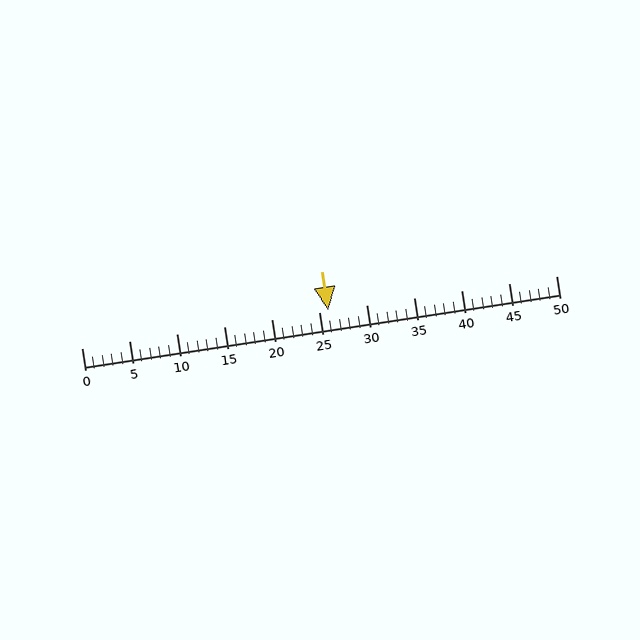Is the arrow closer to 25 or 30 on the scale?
The arrow is closer to 25.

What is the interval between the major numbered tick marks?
The major tick marks are spaced 5 units apart.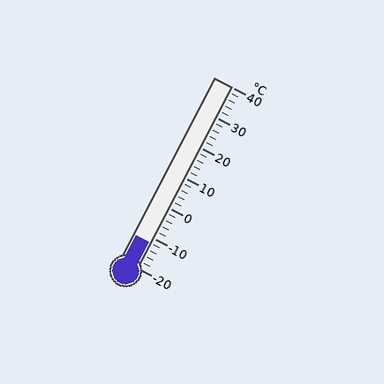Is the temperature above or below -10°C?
The temperature is below -10°C.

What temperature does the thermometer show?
The thermometer shows approximately -12°C.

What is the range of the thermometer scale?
The thermometer scale ranges from -20°C to 40°C.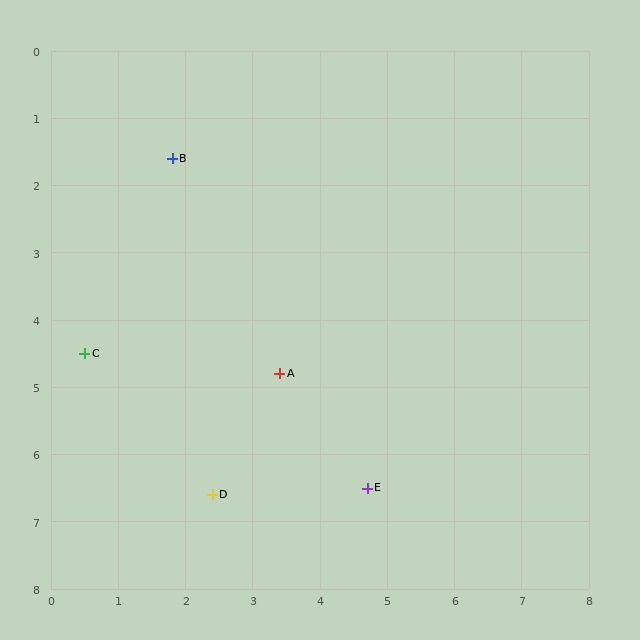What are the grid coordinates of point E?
Point E is at approximately (4.7, 6.5).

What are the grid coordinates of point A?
Point A is at approximately (3.4, 4.8).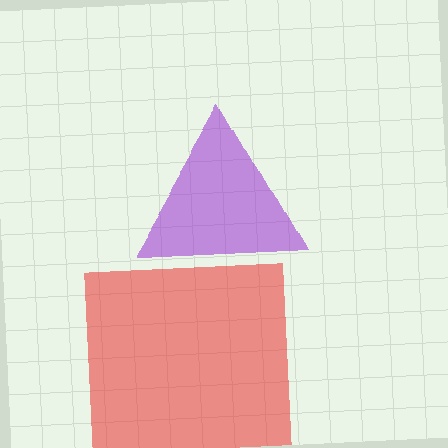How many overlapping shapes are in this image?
There are 2 overlapping shapes in the image.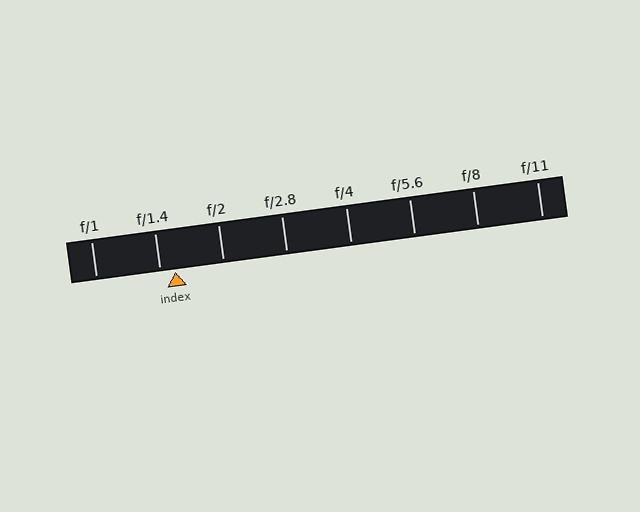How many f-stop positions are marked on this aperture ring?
There are 8 f-stop positions marked.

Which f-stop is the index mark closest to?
The index mark is closest to f/1.4.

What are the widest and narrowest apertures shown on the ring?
The widest aperture shown is f/1 and the narrowest is f/11.